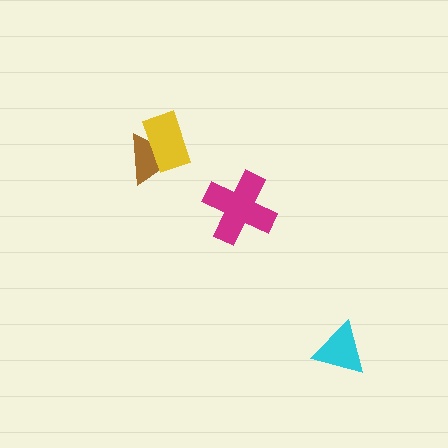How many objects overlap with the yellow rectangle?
1 object overlaps with the yellow rectangle.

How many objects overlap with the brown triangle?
1 object overlaps with the brown triangle.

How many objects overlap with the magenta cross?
0 objects overlap with the magenta cross.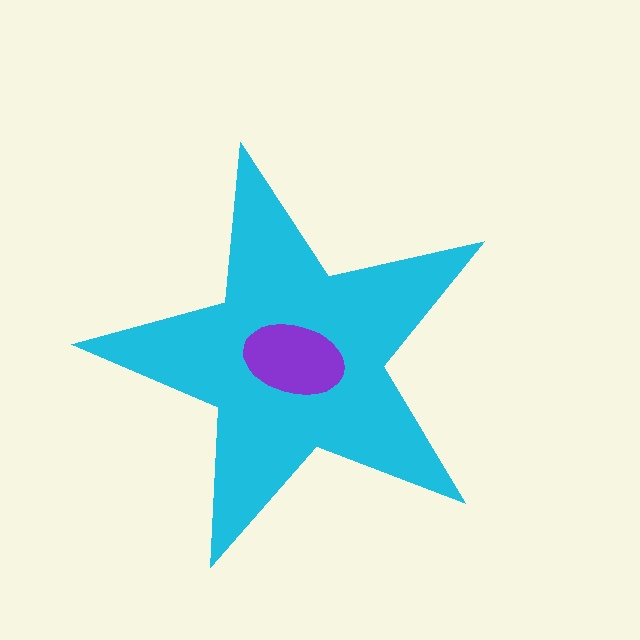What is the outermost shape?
The cyan star.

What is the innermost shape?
The purple ellipse.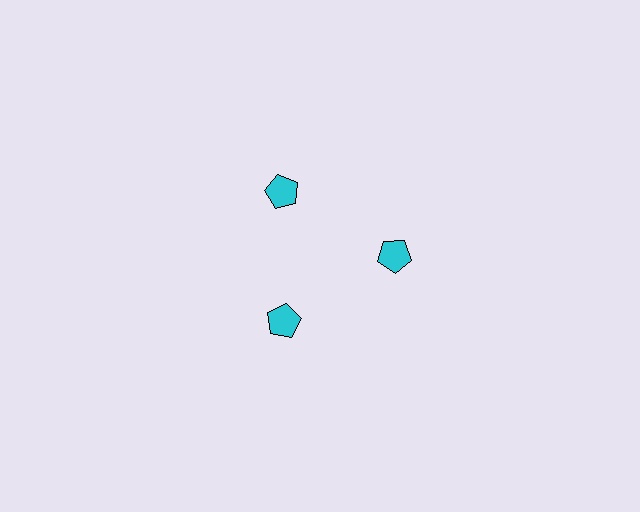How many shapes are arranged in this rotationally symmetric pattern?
There are 3 shapes, arranged in 3 groups of 1.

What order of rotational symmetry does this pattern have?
This pattern has 3-fold rotational symmetry.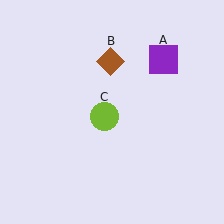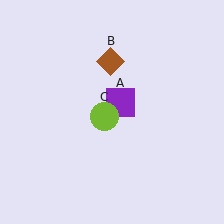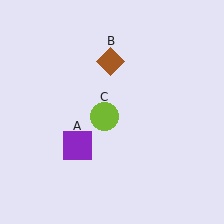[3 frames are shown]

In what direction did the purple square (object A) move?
The purple square (object A) moved down and to the left.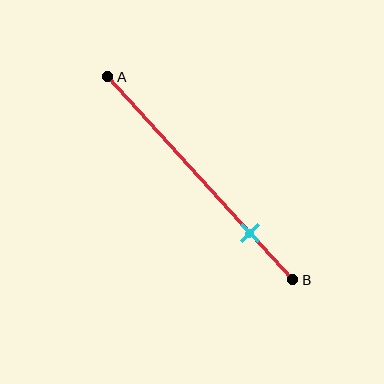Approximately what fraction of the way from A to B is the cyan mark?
The cyan mark is approximately 75% of the way from A to B.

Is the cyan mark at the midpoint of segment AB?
No, the mark is at about 75% from A, not at the 50% midpoint.